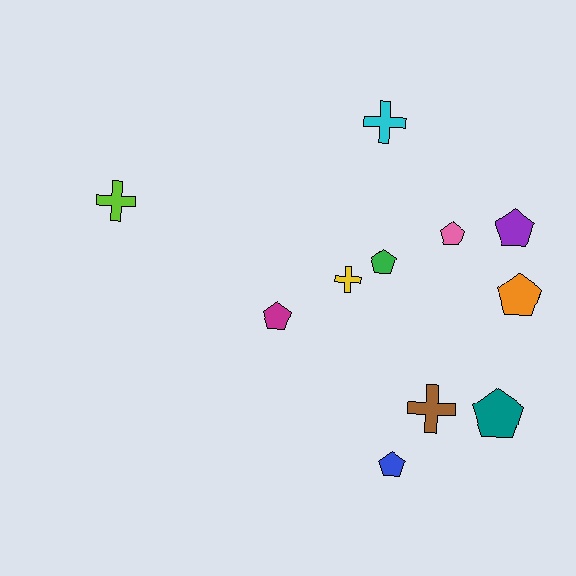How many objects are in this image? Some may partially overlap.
There are 11 objects.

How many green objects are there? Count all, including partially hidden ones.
There is 1 green object.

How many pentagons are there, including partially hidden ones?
There are 7 pentagons.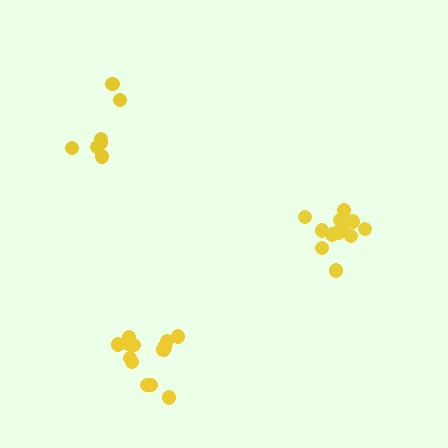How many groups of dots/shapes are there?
There are 3 groups.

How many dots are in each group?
Group 1: 13 dots, Group 2: 13 dots, Group 3: 7 dots (33 total).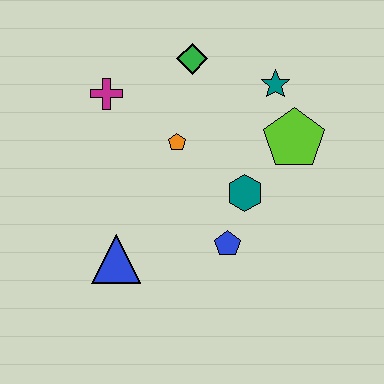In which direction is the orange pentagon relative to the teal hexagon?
The orange pentagon is to the left of the teal hexagon.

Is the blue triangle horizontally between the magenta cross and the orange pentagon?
Yes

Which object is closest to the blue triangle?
The blue pentagon is closest to the blue triangle.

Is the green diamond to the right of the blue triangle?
Yes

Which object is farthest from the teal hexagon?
The magenta cross is farthest from the teal hexagon.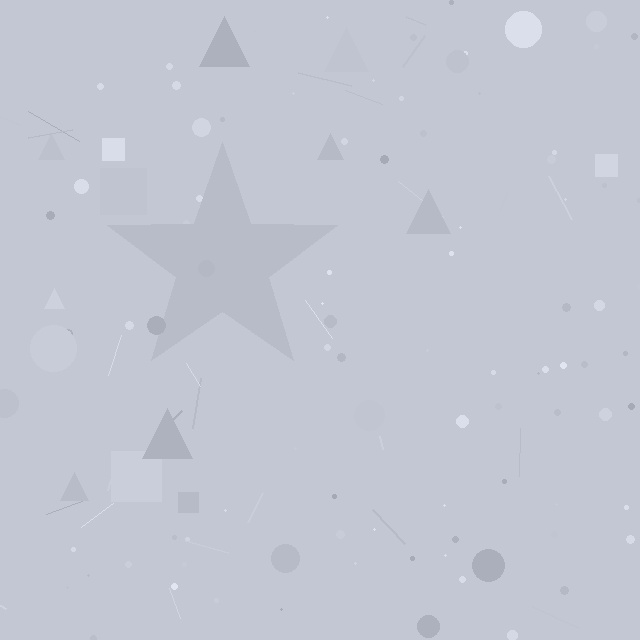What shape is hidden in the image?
A star is hidden in the image.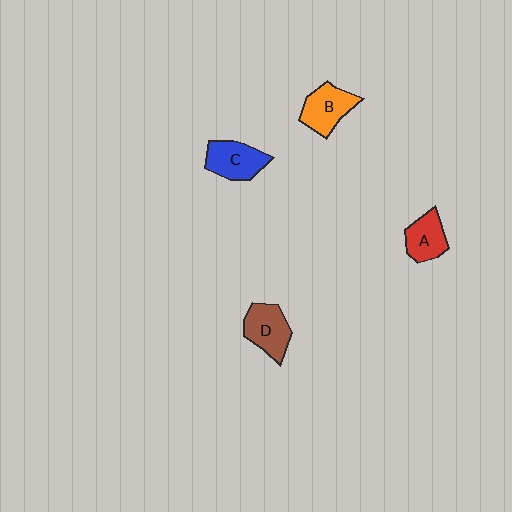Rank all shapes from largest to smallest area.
From largest to smallest: D (brown), B (orange), C (blue), A (red).